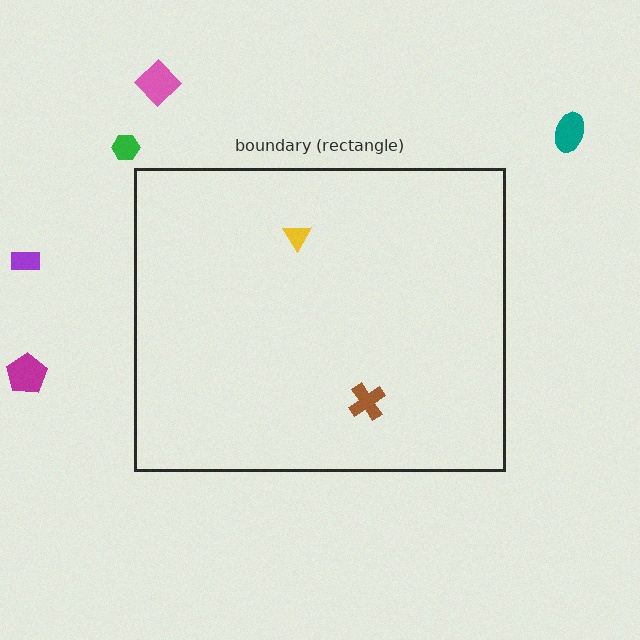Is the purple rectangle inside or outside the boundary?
Outside.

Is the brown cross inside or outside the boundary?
Inside.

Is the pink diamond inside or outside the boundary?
Outside.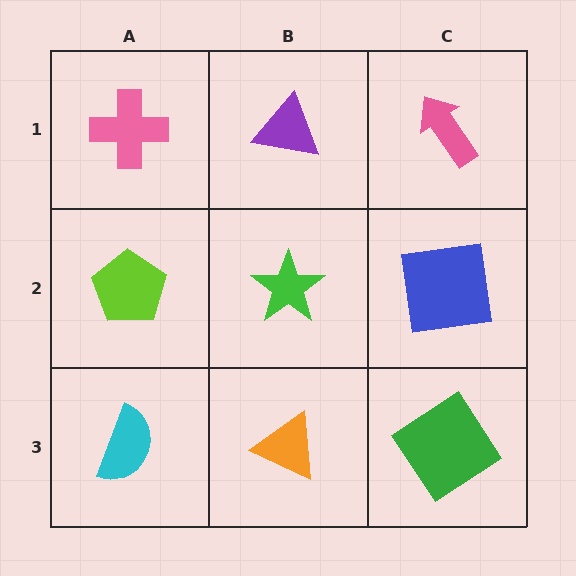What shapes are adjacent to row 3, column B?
A green star (row 2, column B), a cyan semicircle (row 3, column A), a green diamond (row 3, column C).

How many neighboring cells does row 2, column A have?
3.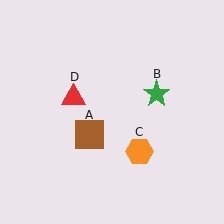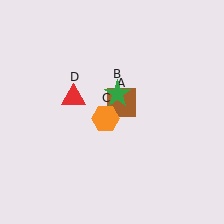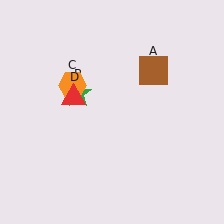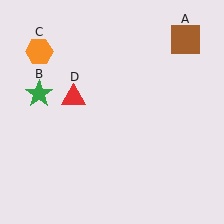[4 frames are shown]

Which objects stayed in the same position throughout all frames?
Red triangle (object D) remained stationary.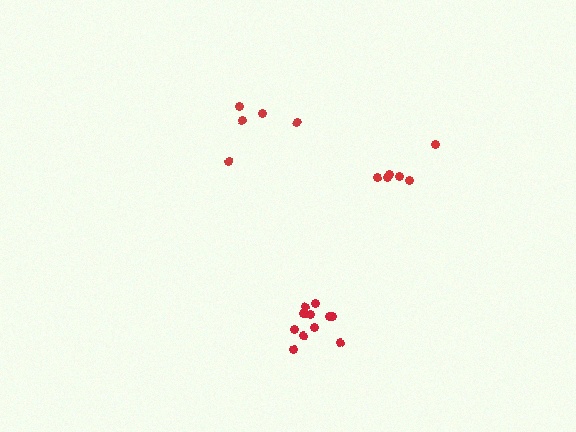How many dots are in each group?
Group 1: 5 dots, Group 2: 6 dots, Group 3: 11 dots (22 total).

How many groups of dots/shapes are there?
There are 3 groups.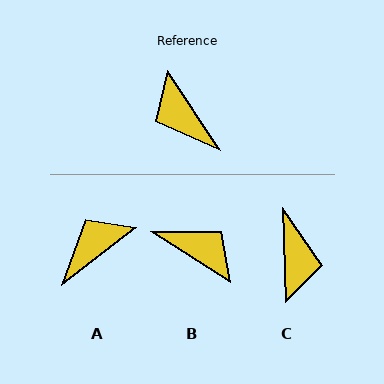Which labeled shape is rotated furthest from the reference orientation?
B, about 156 degrees away.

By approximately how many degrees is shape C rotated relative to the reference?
Approximately 148 degrees counter-clockwise.